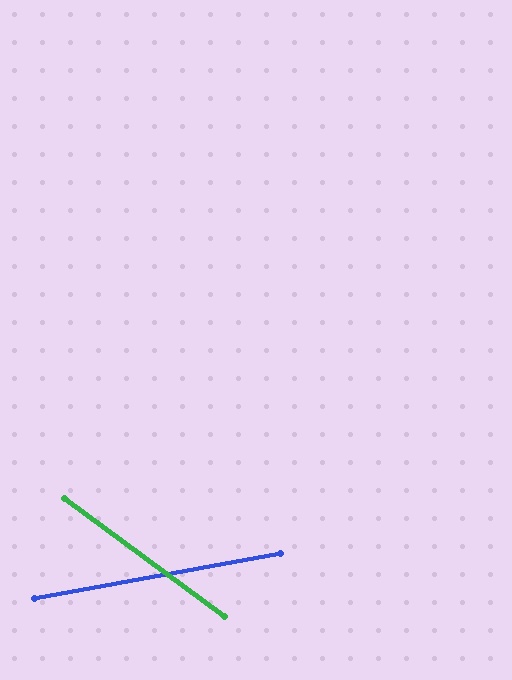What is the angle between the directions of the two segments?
Approximately 47 degrees.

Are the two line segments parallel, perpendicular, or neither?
Neither parallel nor perpendicular — they differ by about 47°.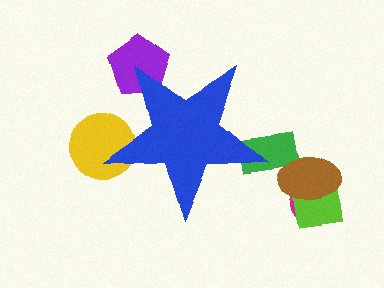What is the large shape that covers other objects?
A blue star.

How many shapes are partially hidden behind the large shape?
3 shapes are partially hidden.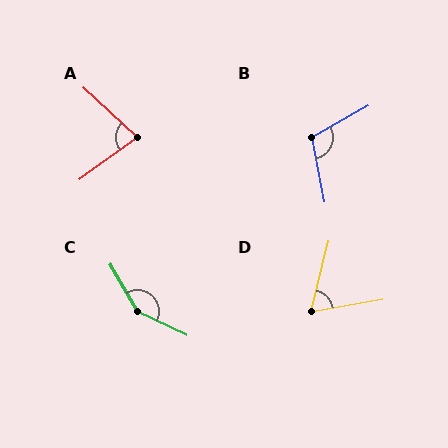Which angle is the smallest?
D, at approximately 66 degrees.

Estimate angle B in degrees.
Approximately 109 degrees.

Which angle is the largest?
C, at approximately 146 degrees.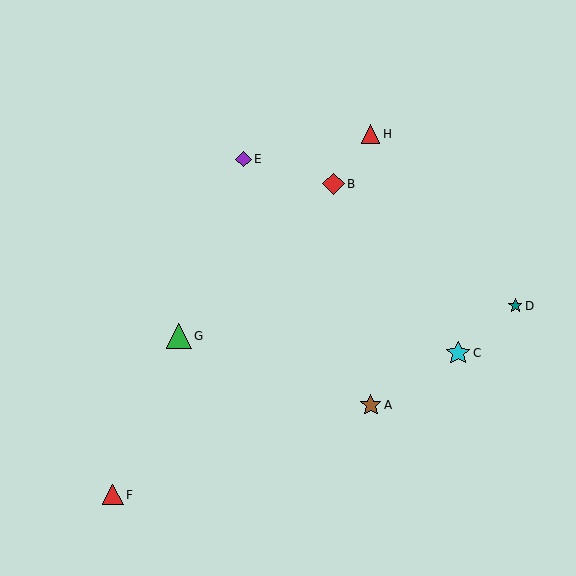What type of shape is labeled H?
Shape H is a red triangle.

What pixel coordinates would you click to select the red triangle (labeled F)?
Click at (113, 495) to select the red triangle F.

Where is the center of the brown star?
The center of the brown star is at (371, 405).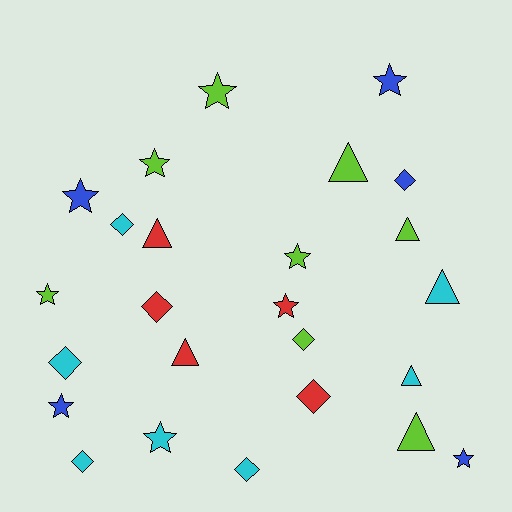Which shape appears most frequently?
Star, with 10 objects.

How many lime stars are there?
There are 4 lime stars.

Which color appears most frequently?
Lime, with 8 objects.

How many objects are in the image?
There are 25 objects.